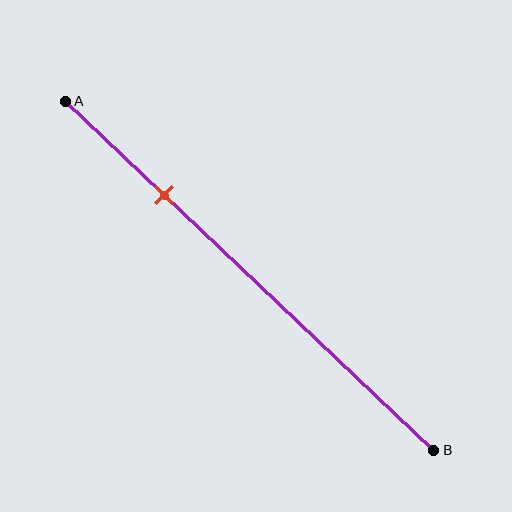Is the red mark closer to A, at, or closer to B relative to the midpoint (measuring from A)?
The red mark is closer to point A than the midpoint of segment AB.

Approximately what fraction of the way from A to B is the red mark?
The red mark is approximately 25% of the way from A to B.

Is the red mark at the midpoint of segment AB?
No, the mark is at about 25% from A, not at the 50% midpoint.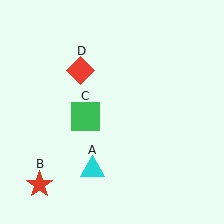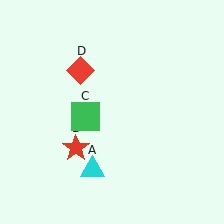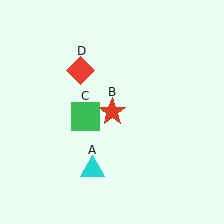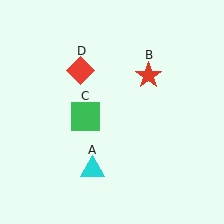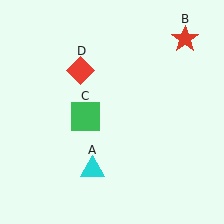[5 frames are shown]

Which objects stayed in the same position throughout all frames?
Cyan triangle (object A) and green square (object C) and red diamond (object D) remained stationary.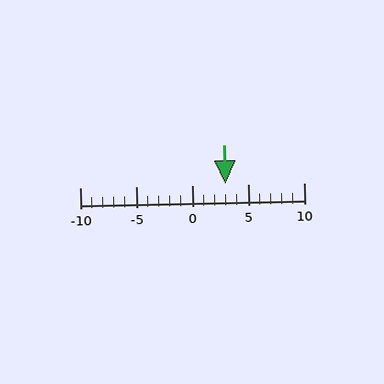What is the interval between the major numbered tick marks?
The major tick marks are spaced 5 units apart.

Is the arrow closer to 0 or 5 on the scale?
The arrow is closer to 5.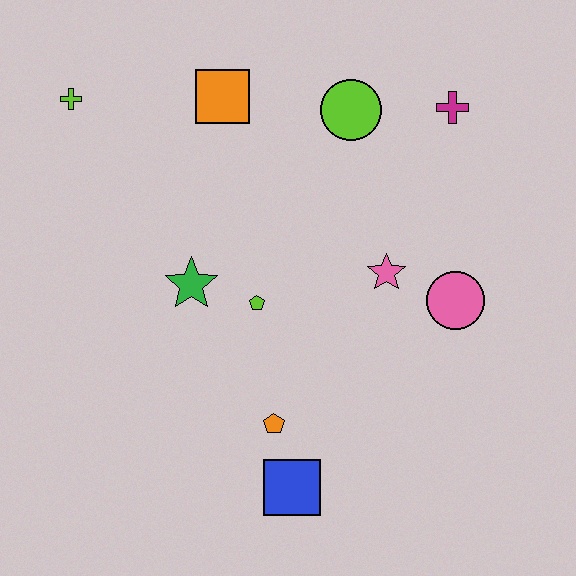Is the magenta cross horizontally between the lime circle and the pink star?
No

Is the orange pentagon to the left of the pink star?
Yes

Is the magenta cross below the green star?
No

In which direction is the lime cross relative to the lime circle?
The lime cross is to the left of the lime circle.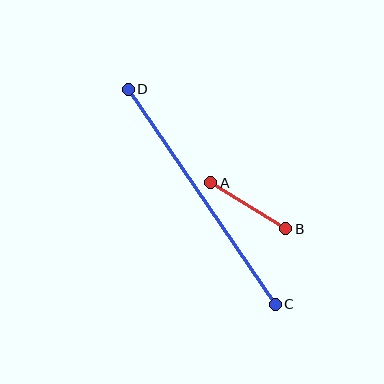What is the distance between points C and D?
The distance is approximately 260 pixels.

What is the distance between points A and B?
The distance is approximately 88 pixels.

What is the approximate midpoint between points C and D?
The midpoint is at approximately (202, 197) pixels.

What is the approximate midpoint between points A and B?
The midpoint is at approximately (248, 206) pixels.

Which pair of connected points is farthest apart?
Points C and D are farthest apart.